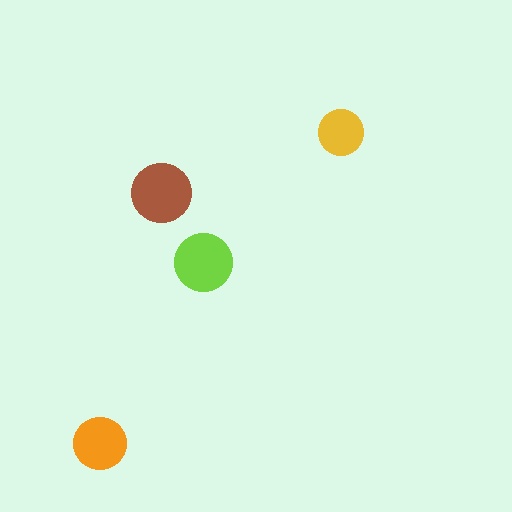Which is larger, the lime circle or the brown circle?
The brown one.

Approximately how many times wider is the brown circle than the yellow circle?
About 1.5 times wider.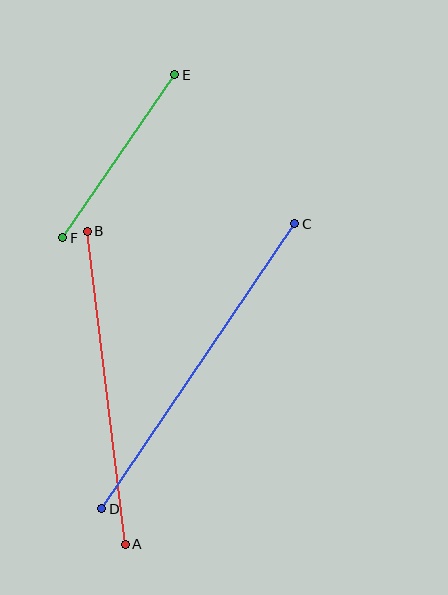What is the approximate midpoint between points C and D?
The midpoint is at approximately (198, 366) pixels.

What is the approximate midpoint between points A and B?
The midpoint is at approximately (106, 388) pixels.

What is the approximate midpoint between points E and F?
The midpoint is at approximately (119, 156) pixels.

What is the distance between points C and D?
The distance is approximately 344 pixels.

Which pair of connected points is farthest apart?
Points C and D are farthest apart.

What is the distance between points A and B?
The distance is approximately 315 pixels.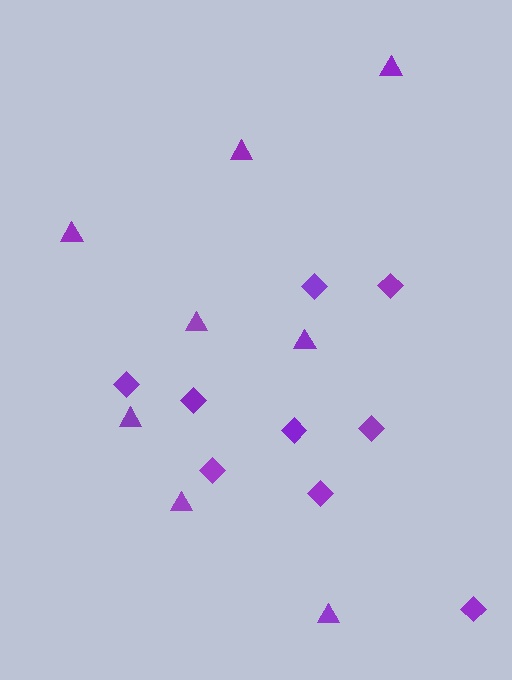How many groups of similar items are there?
There are 2 groups: one group of diamonds (9) and one group of triangles (8).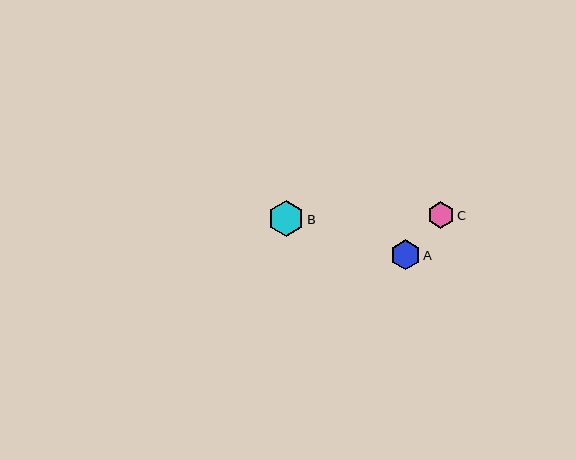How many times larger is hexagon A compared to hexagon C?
Hexagon A is approximately 1.1 times the size of hexagon C.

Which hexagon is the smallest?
Hexagon C is the smallest with a size of approximately 27 pixels.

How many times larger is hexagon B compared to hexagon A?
Hexagon B is approximately 1.2 times the size of hexagon A.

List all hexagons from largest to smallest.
From largest to smallest: B, A, C.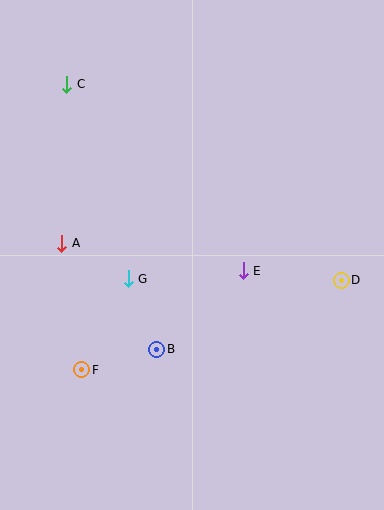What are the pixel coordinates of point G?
Point G is at (128, 279).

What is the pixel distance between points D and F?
The distance between D and F is 275 pixels.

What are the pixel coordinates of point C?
Point C is at (67, 84).